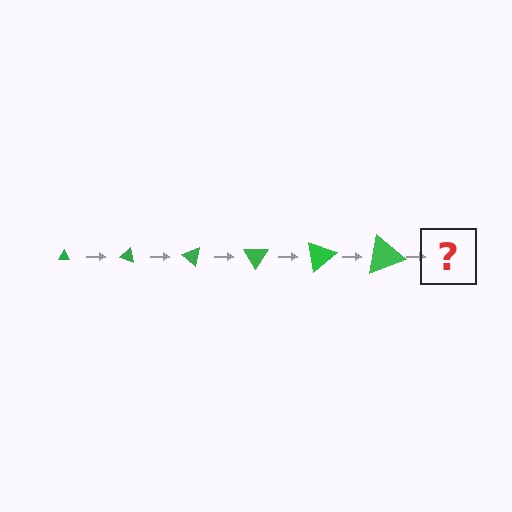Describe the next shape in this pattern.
It should be a triangle, larger than the previous one and rotated 120 degrees from the start.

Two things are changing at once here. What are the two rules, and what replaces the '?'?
The two rules are that the triangle grows larger each step and it rotates 20 degrees each step. The '?' should be a triangle, larger than the previous one and rotated 120 degrees from the start.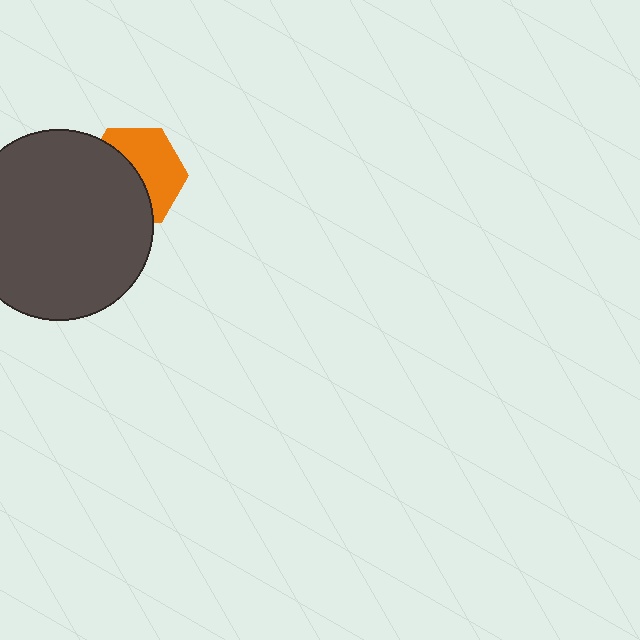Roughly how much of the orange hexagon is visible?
About half of it is visible (roughly 50%).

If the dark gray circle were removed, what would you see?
You would see the complete orange hexagon.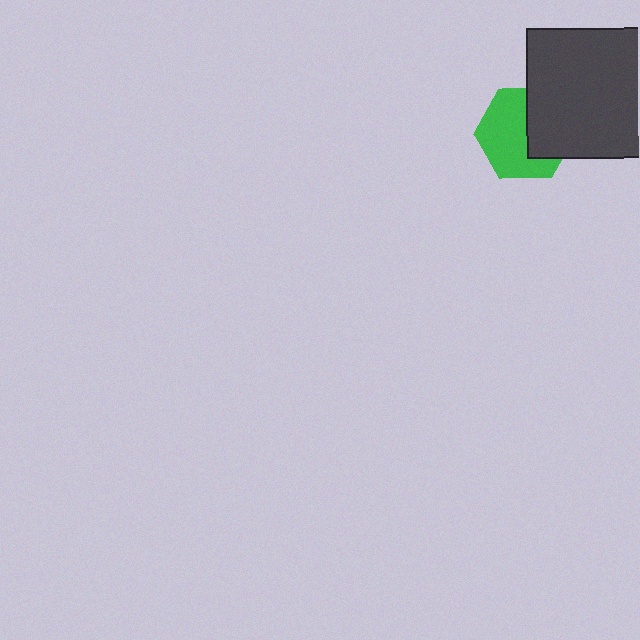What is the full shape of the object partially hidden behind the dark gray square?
The partially hidden object is a green hexagon.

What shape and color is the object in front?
The object in front is a dark gray square.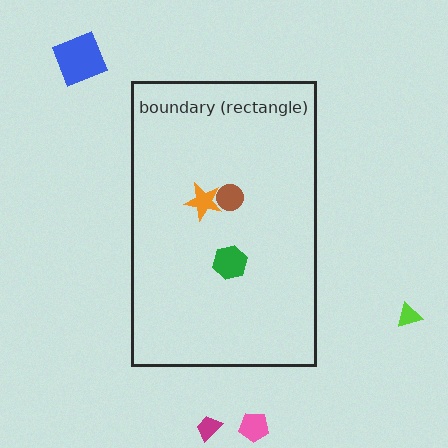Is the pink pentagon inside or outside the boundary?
Outside.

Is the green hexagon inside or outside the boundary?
Inside.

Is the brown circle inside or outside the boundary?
Inside.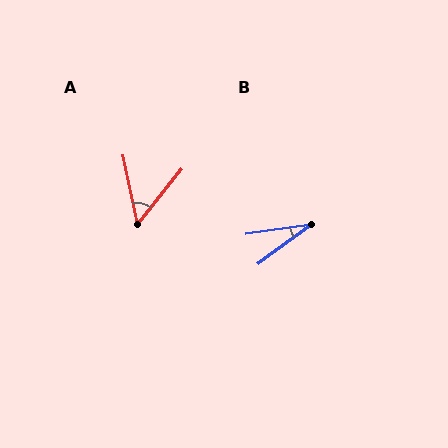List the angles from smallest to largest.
B (28°), A (51°).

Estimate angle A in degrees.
Approximately 51 degrees.